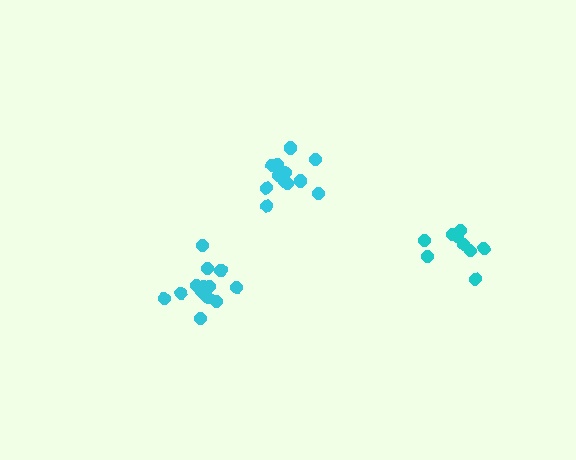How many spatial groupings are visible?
There are 3 spatial groupings.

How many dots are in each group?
Group 1: 12 dots, Group 2: 14 dots, Group 3: 9 dots (35 total).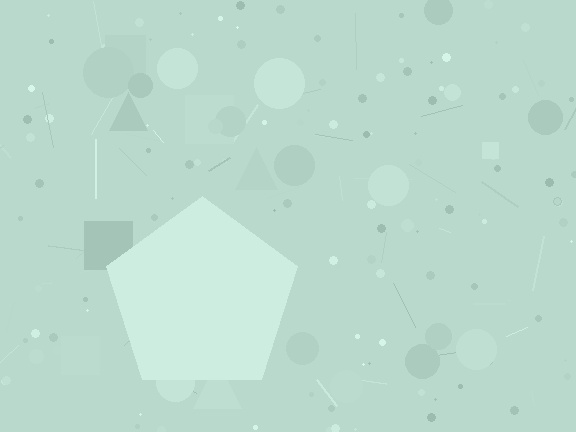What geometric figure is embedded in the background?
A pentagon is embedded in the background.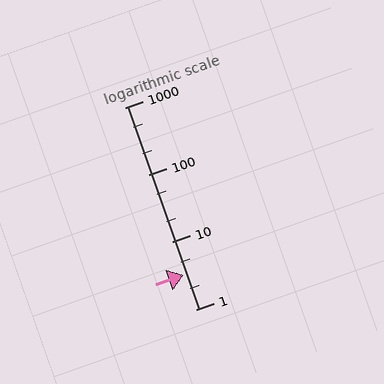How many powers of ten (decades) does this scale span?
The scale spans 3 decades, from 1 to 1000.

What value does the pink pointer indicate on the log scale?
The pointer indicates approximately 3.2.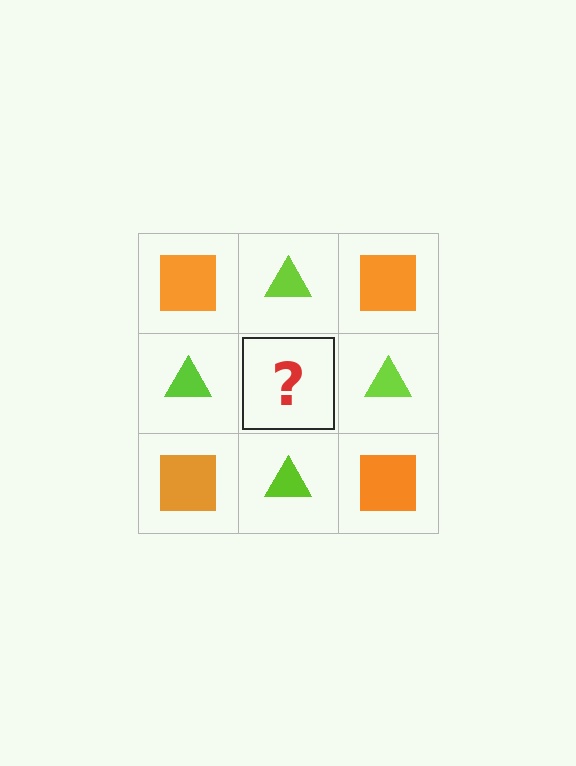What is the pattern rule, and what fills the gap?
The rule is that it alternates orange square and lime triangle in a checkerboard pattern. The gap should be filled with an orange square.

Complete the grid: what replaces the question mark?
The question mark should be replaced with an orange square.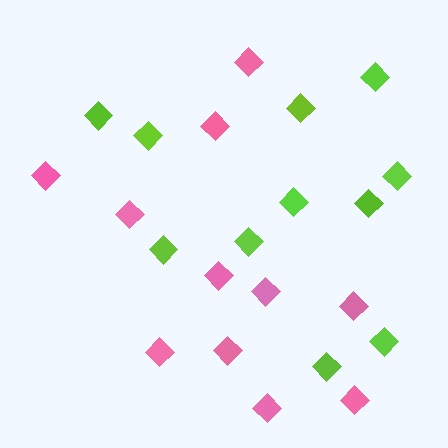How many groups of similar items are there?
There are 2 groups: one group of pink diamonds (11) and one group of lime diamonds (11).